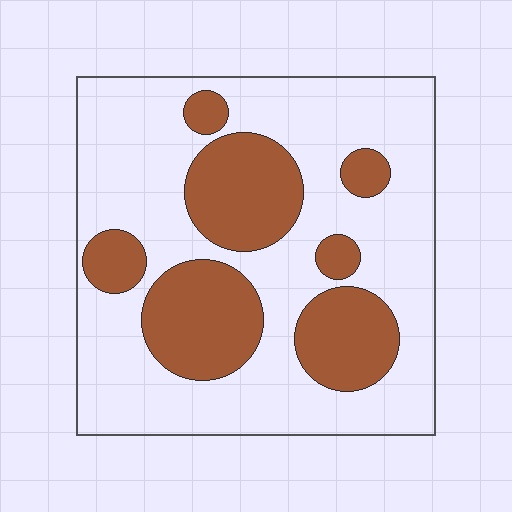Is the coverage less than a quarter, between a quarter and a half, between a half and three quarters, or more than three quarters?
Between a quarter and a half.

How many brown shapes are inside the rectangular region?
7.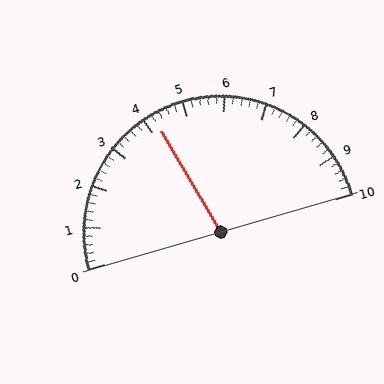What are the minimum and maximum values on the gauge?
The gauge ranges from 0 to 10.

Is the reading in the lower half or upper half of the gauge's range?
The reading is in the lower half of the range (0 to 10).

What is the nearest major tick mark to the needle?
The nearest major tick mark is 4.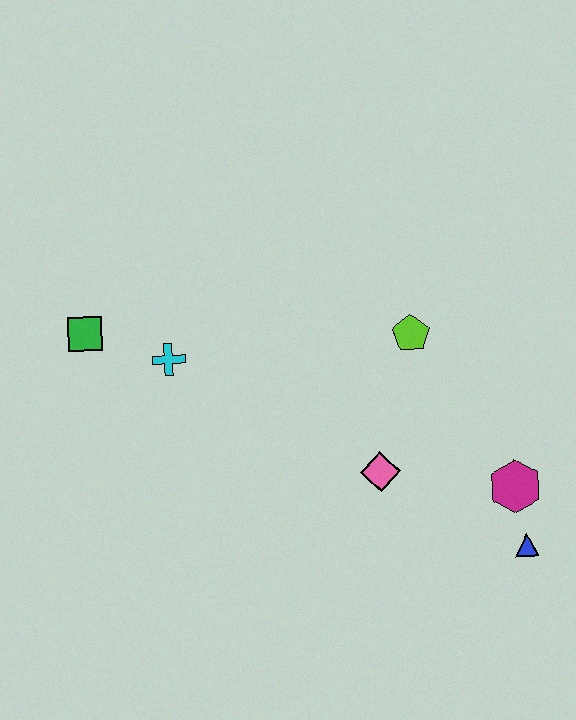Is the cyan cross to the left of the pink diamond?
Yes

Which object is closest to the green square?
The cyan cross is closest to the green square.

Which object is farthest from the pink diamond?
The green square is farthest from the pink diamond.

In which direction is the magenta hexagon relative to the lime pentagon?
The magenta hexagon is below the lime pentagon.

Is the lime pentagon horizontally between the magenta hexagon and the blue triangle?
No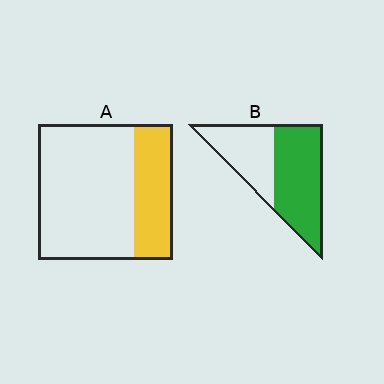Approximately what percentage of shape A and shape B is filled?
A is approximately 30% and B is approximately 60%.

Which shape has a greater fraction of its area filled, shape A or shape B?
Shape B.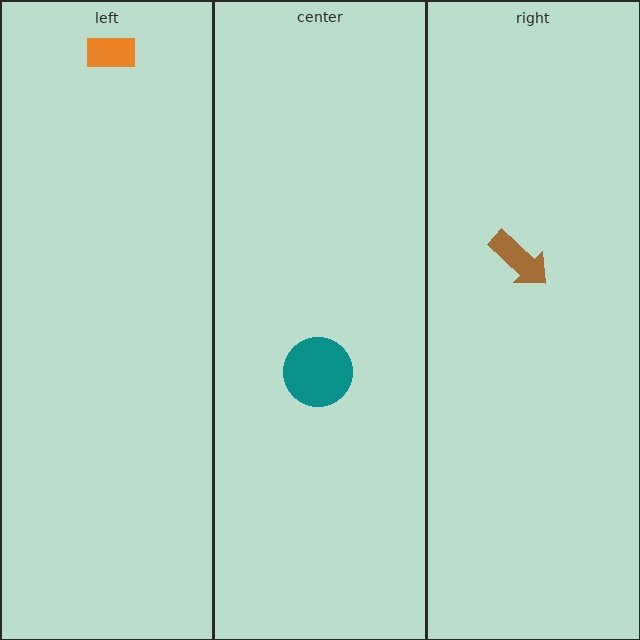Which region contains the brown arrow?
The right region.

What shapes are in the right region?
The brown arrow.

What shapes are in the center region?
The teal circle.